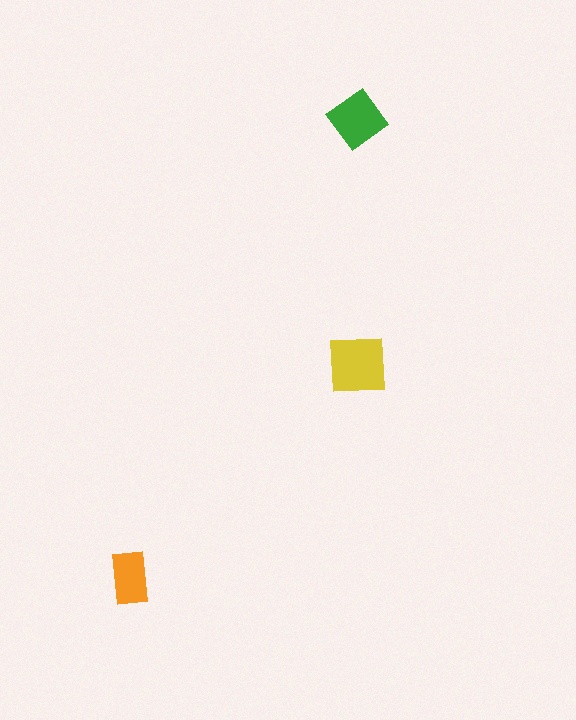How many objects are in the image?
There are 3 objects in the image.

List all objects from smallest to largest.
The orange rectangle, the green diamond, the yellow square.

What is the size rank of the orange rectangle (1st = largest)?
3rd.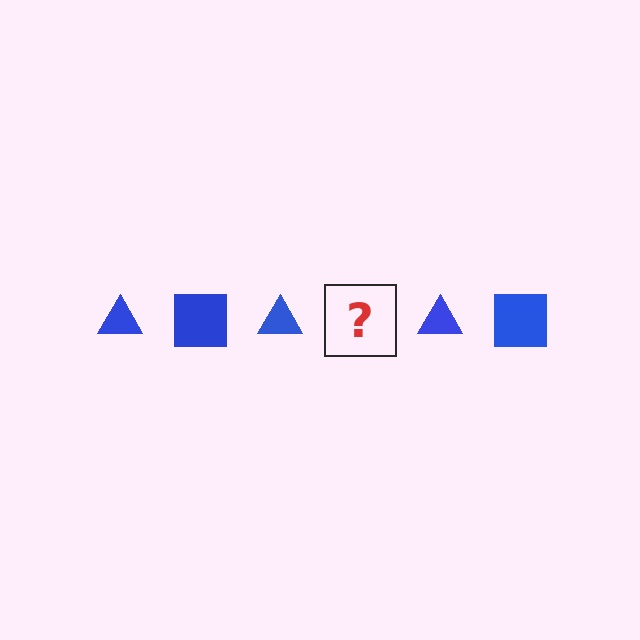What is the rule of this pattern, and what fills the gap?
The rule is that the pattern cycles through triangle, square shapes in blue. The gap should be filled with a blue square.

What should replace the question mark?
The question mark should be replaced with a blue square.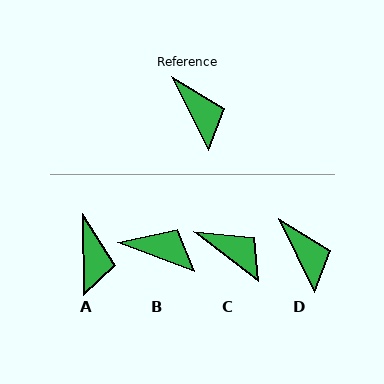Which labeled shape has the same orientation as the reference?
D.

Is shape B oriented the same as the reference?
No, it is off by about 43 degrees.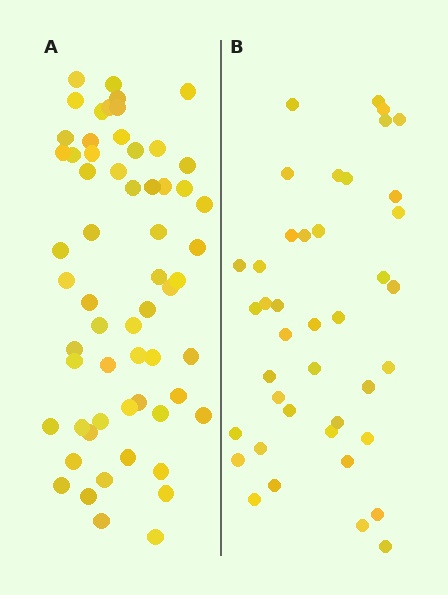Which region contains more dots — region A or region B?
Region A (the left region) has more dots.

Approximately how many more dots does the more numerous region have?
Region A has approximately 20 more dots than region B.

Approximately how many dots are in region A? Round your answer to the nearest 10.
About 60 dots.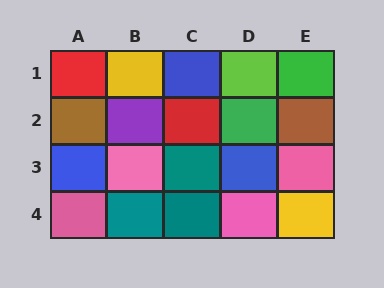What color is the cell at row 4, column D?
Pink.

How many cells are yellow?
2 cells are yellow.